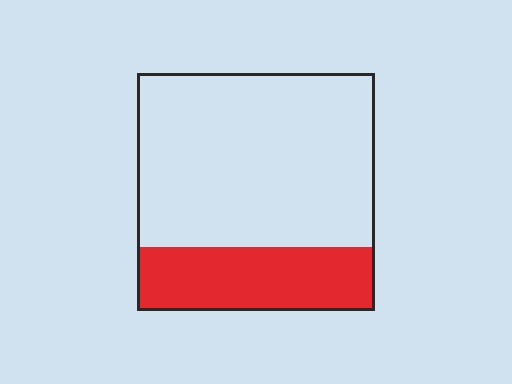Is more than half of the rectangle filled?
No.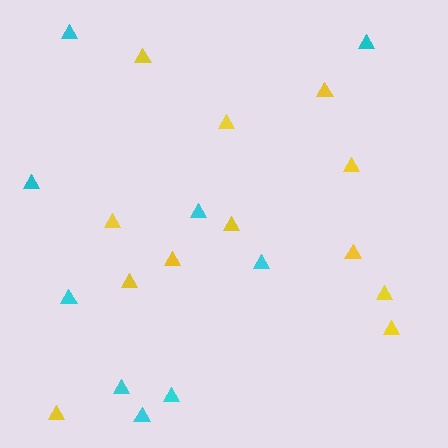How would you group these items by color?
There are 2 groups: one group of yellow triangles (12) and one group of cyan triangles (9).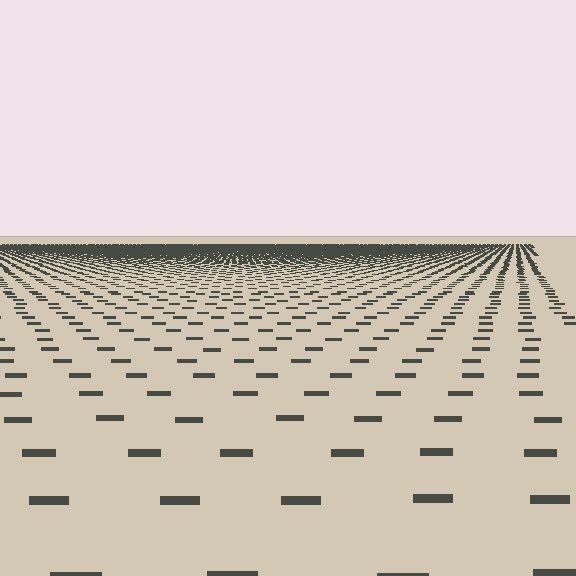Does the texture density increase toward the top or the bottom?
Density increases toward the top.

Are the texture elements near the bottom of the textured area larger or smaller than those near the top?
Larger. Near the bottom, elements are closer to the viewer and appear at a bigger on-screen size.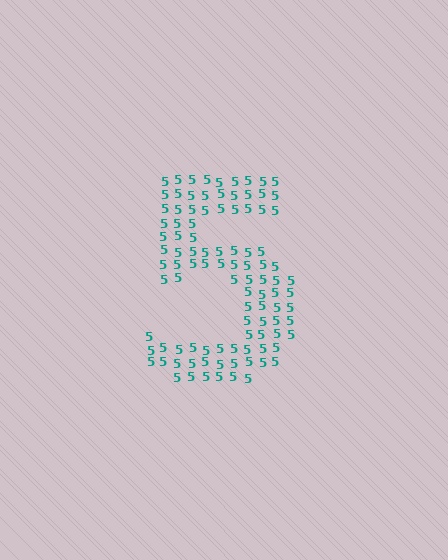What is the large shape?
The large shape is the digit 5.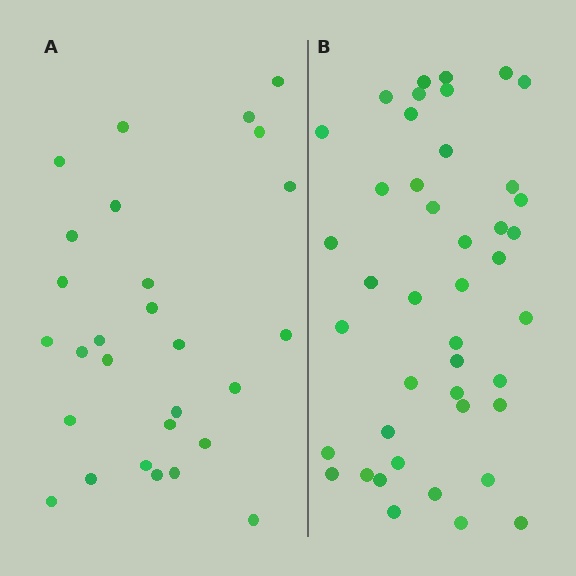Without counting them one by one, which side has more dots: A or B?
Region B (the right region) has more dots.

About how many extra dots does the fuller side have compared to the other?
Region B has approximately 15 more dots than region A.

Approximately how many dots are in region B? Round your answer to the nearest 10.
About 40 dots. (The exact count is 43, which rounds to 40.)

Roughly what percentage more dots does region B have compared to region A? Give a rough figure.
About 55% more.